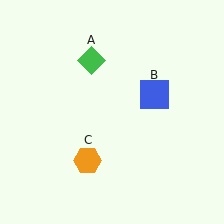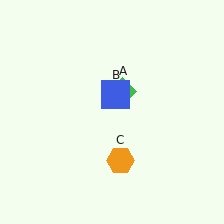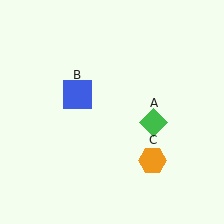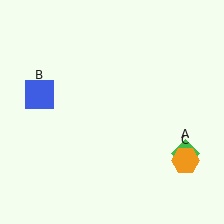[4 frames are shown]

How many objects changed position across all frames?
3 objects changed position: green diamond (object A), blue square (object B), orange hexagon (object C).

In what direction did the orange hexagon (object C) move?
The orange hexagon (object C) moved right.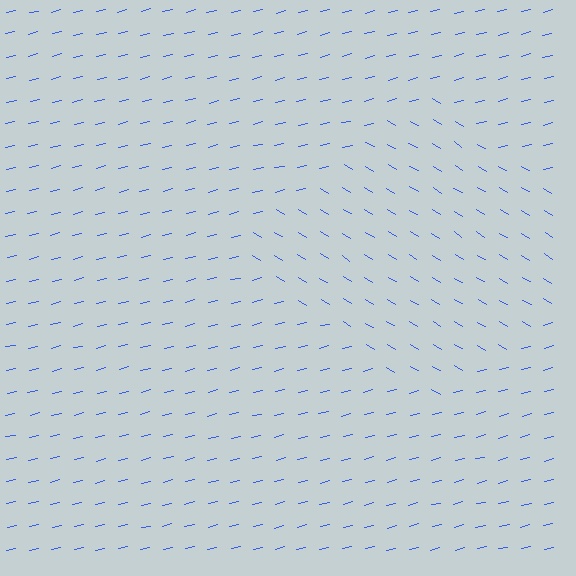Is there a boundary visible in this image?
Yes, there is a texture boundary formed by a change in line orientation.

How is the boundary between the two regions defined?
The boundary is defined purely by a change in line orientation (approximately 45 degrees difference). All lines are the same color and thickness.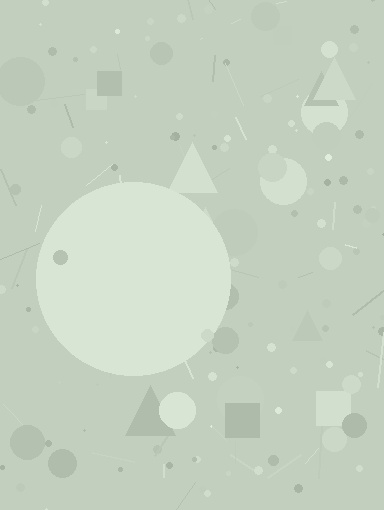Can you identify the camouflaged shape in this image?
The camouflaged shape is a circle.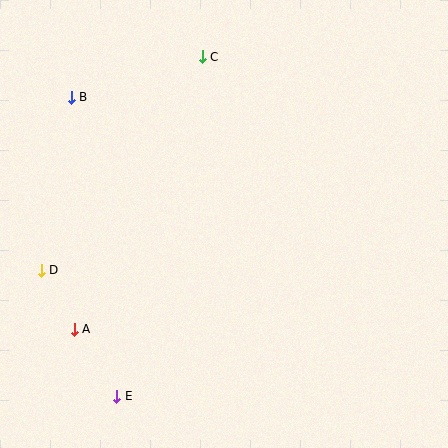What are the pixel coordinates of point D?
Point D is at (41, 270).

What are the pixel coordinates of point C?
Point C is at (202, 57).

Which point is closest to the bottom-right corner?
Point E is closest to the bottom-right corner.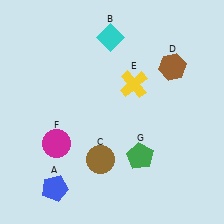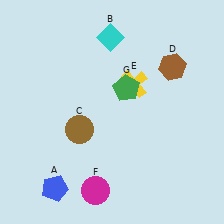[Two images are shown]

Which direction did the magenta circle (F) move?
The magenta circle (F) moved down.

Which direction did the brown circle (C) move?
The brown circle (C) moved up.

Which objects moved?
The objects that moved are: the brown circle (C), the magenta circle (F), the green pentagon (G).